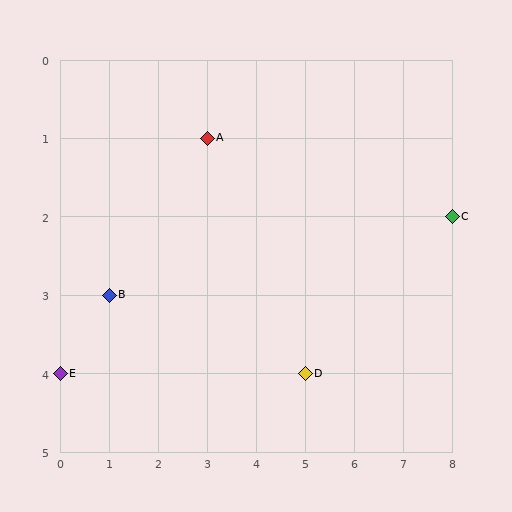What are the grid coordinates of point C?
Point C is at grid coordinates (8, 2).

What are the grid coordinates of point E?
Point E is at grid coordinates (0, 4).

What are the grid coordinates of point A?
Point A is at grid coordinates (3, 1).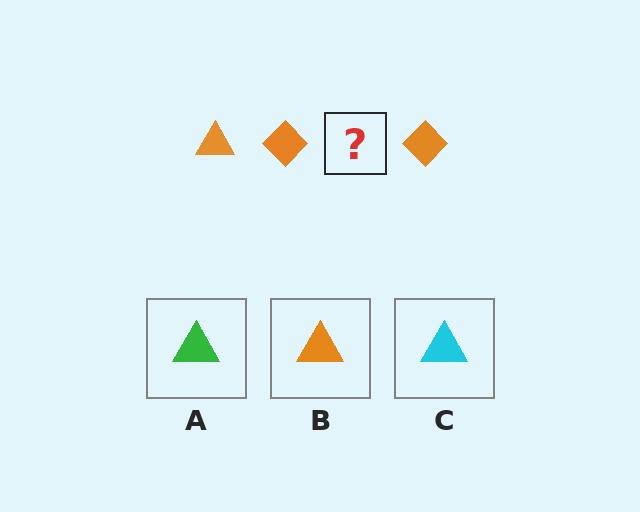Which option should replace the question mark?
Option B.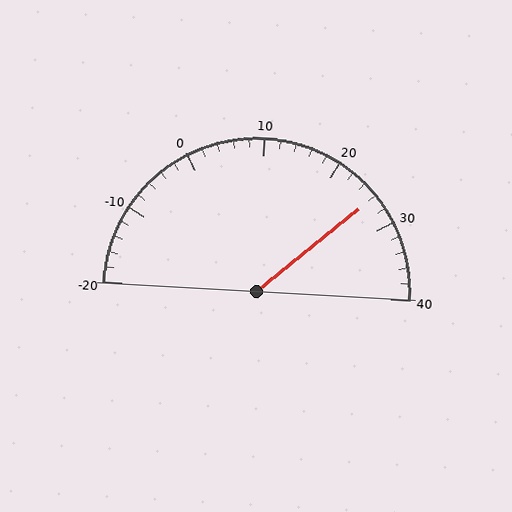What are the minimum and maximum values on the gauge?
The gauge ranges from -20 to 40.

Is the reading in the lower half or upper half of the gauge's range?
The reading is in the upper half of the range (-20 to 40).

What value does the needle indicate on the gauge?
The needle indicates approximately 26.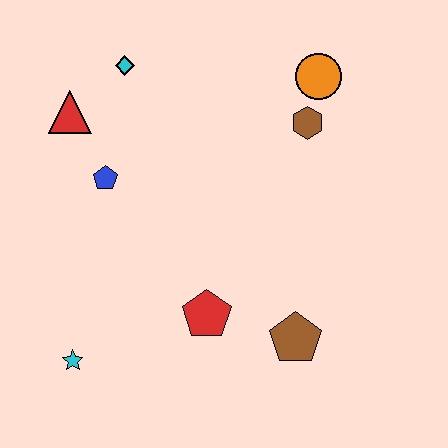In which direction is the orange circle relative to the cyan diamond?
The orange circle is to the right of the cyan diamond.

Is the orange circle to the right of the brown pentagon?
Yes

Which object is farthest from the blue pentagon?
The brown pentagon is farthest from the blue pentagon.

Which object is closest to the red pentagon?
The brown pentagon is closest to the red pentagon.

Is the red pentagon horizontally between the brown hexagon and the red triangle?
Yes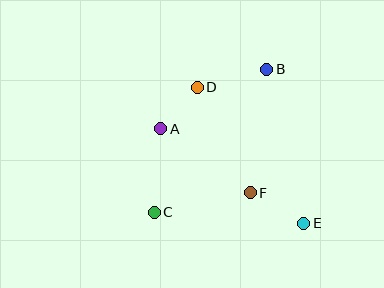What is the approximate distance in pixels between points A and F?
The distance between A and F is approximately 110 pixels.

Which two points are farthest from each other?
Points B and C are farthest from each other.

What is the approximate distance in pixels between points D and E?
The distance between D and E is approximately 173 pixels.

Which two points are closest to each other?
Points A and D are closest to each other.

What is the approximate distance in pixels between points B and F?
The distance between B and F is approximately 125 pixels.